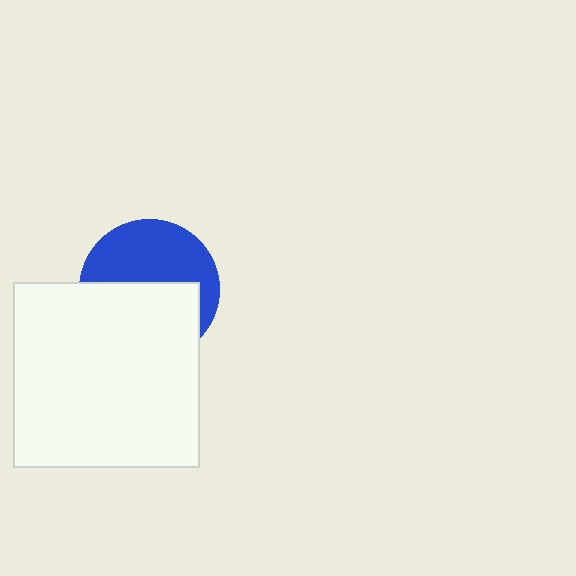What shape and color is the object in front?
The object in front is a white square.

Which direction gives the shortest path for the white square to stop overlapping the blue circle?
Moving down gives the shortest separation.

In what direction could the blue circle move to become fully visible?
The blue circle could move up. That would shift it out from behind the white square entirely.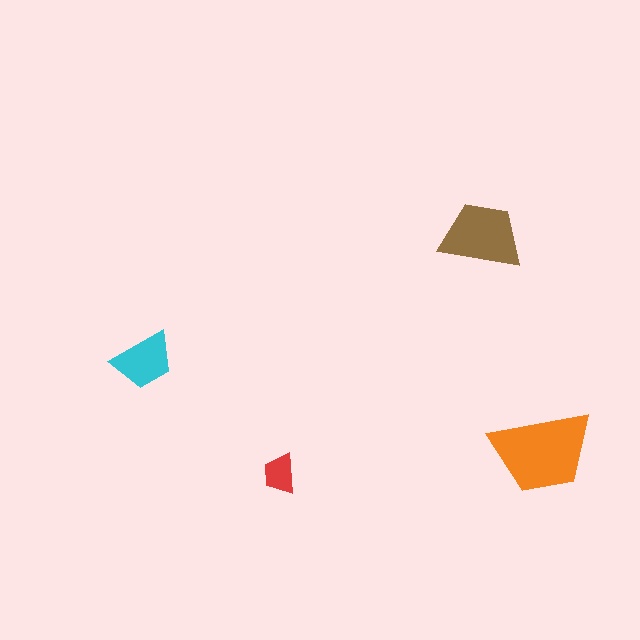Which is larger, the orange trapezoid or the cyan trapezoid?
The orange one.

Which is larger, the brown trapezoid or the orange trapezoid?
The orange one.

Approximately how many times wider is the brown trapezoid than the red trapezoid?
About 2 times wider.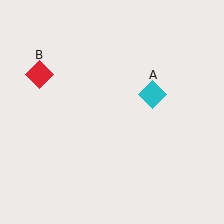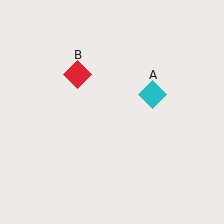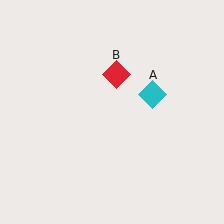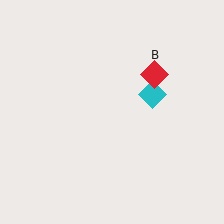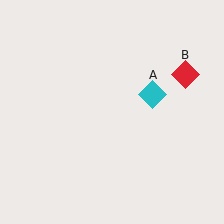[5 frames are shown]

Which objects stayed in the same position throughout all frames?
Cyan diamond (object A) remained stationary.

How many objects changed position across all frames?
1 object changed position: red diamond (object B).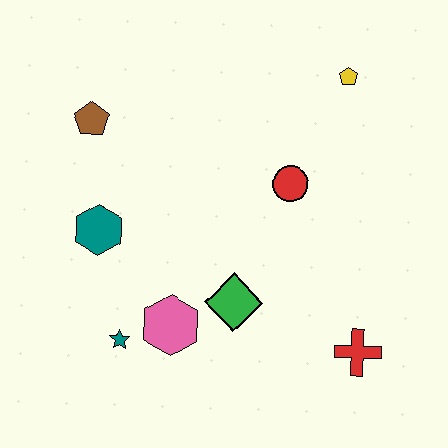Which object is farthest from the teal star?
The yellow pentagon is farthest from the teal star.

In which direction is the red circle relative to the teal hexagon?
The red circle is to the right of the teal hexagon.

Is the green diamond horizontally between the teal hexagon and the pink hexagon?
No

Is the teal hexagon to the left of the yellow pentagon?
Yes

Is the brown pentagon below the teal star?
No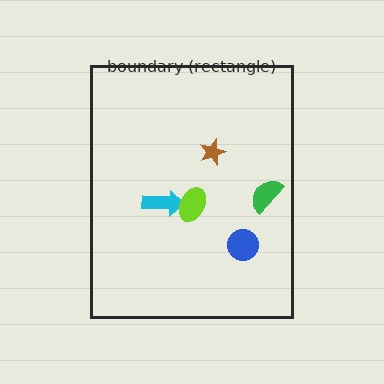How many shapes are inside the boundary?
5 inside, 0 outside.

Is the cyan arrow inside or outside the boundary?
Inside.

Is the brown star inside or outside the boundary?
Inside.